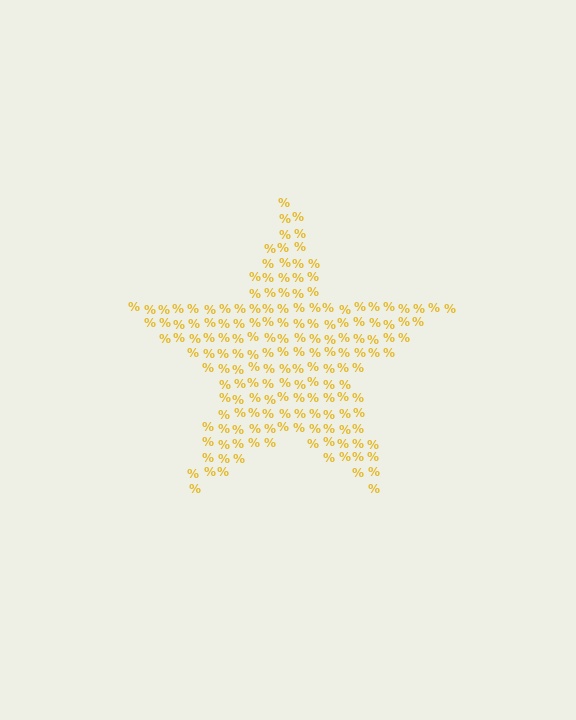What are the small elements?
The small elements are percent signs.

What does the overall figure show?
The overall figure shows a star.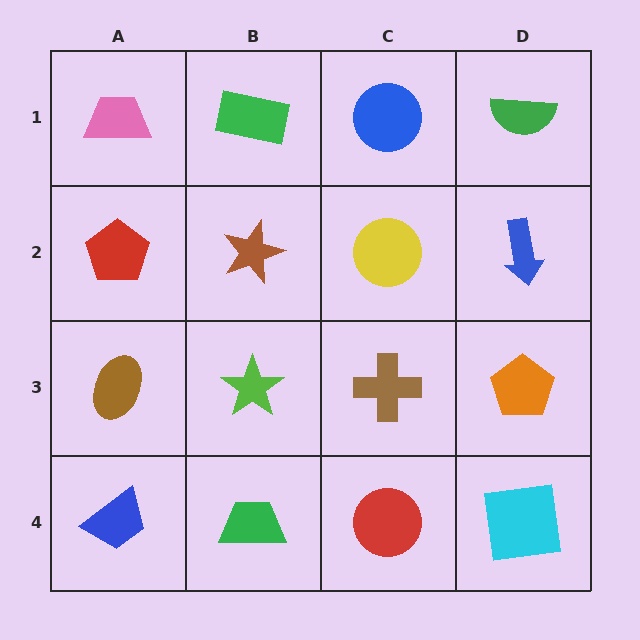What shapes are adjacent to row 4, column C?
A brown cross (row 3, column C), a green trapezoid (row 4, column B), a cyan square (row 4, column D).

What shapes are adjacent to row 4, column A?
A brown ellipse (row 3, column A), a green trapezoid (row 4, column B).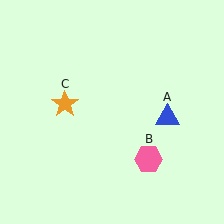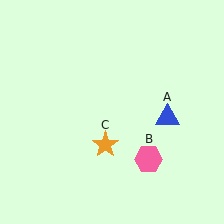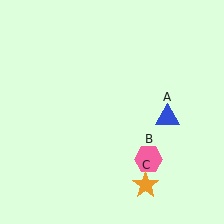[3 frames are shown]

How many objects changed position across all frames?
1 object changed position: orange star (object C).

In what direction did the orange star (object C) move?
The orange star (object C) moved down and to the right.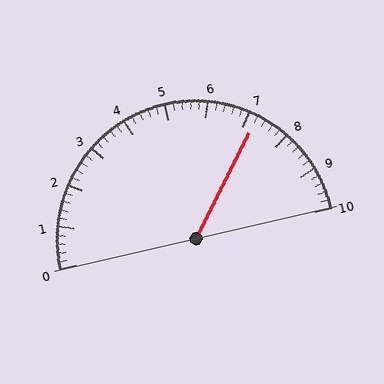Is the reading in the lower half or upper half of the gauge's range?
The reading is in the upper half of the range (0 to 10).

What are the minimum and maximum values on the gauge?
The gauge ranges from 0 to 10.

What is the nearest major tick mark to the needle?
The nearest major tick mark is 7.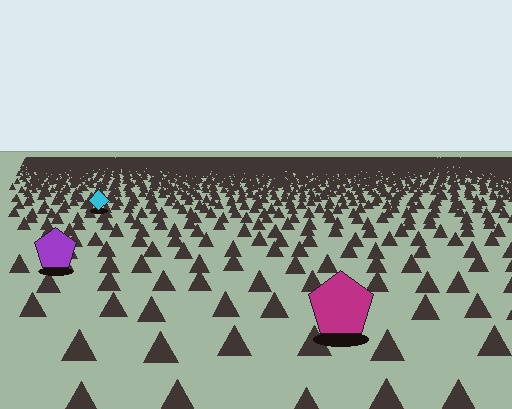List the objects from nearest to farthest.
From nearest to farthest: the magenta pentagon, the purple pentagon, the cyan diamond.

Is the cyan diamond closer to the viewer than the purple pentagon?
No. The purple pentagon is closer — you can tell from the texture gradient: the ground texture is coarser near it.